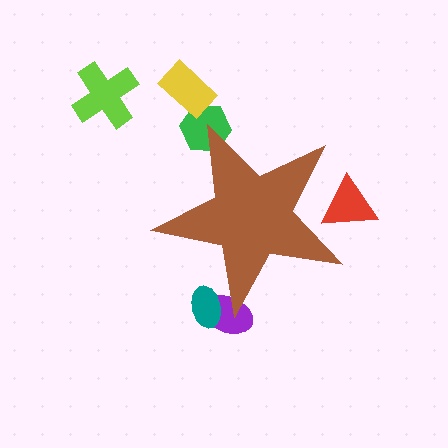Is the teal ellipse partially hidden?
Yes, the teal ellipse is partially hidden behind the brown star.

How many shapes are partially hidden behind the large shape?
4 shapes are partially hidden.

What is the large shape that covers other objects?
A brown star.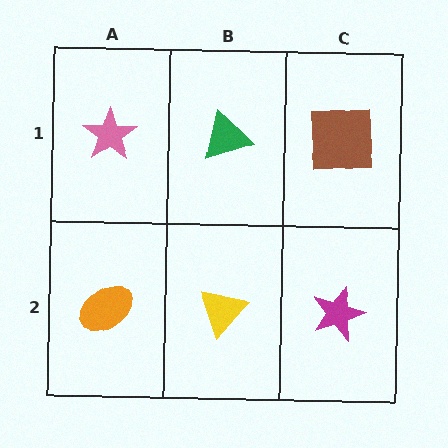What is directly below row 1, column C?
A magenta star.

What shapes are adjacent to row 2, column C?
A brown square (row 1, column C), a yellow triangle (row 2, column B).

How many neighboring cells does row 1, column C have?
2.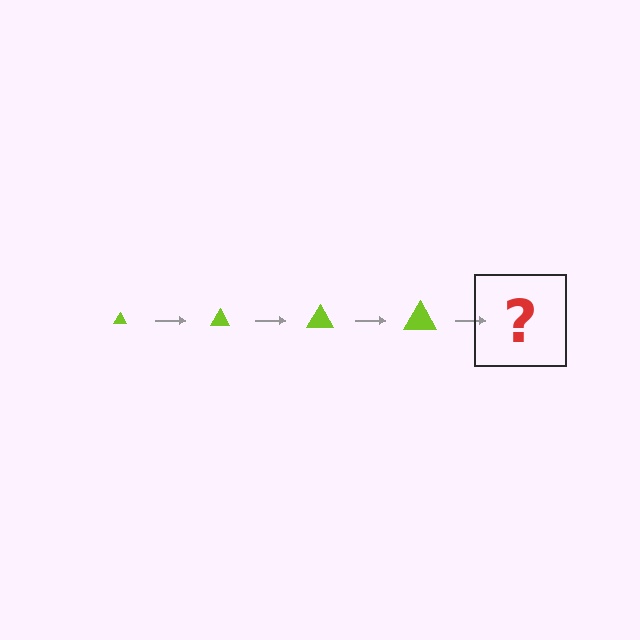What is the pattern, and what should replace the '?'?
The pattern is that the triangle gets progressively larger each step. The '?' should be a lime triangle, larger than the previous one.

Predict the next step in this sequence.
The next step is a lime triangle, larger than the previous one.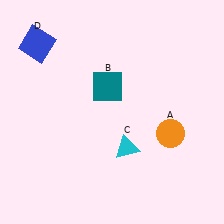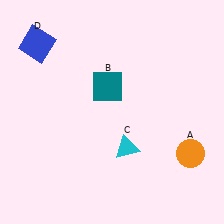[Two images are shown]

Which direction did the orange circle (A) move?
The orange circle (A) moved down.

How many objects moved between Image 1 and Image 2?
1 object moved between the two images.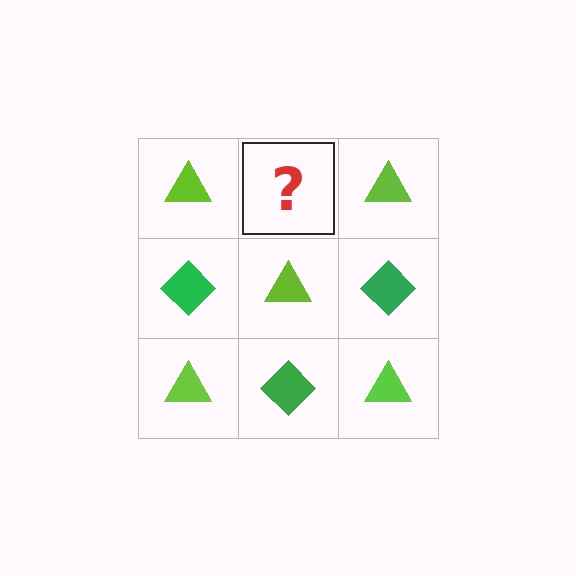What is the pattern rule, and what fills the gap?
The rule is that it alternates lime triangle and green diamond in a checkerboard pattern. The gap should be filled with a green diamond.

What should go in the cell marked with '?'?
The missing cell should contain a green diamond.